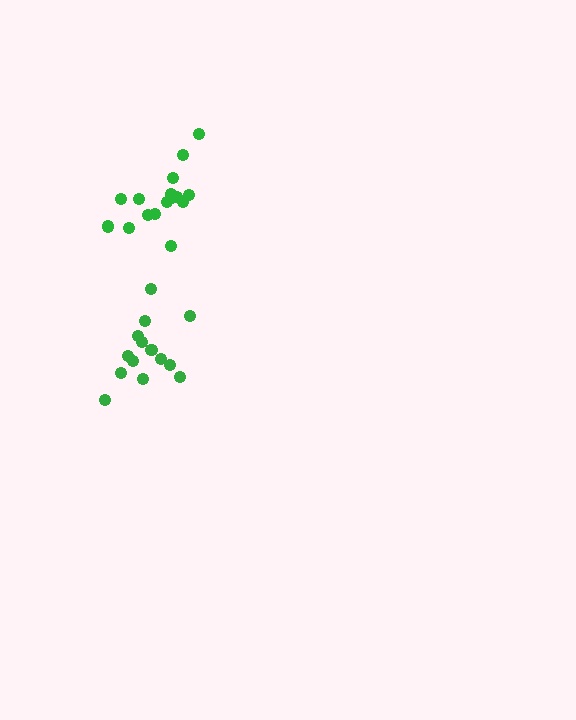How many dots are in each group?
Group 1: 14 dots, Group 2: 16 dots (30 total).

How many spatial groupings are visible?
There are 2 spatial groupings.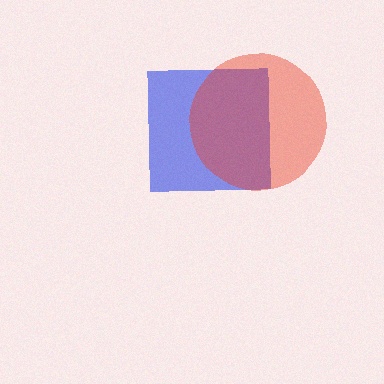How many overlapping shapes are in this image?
There are 2 overlapping shapes in the image.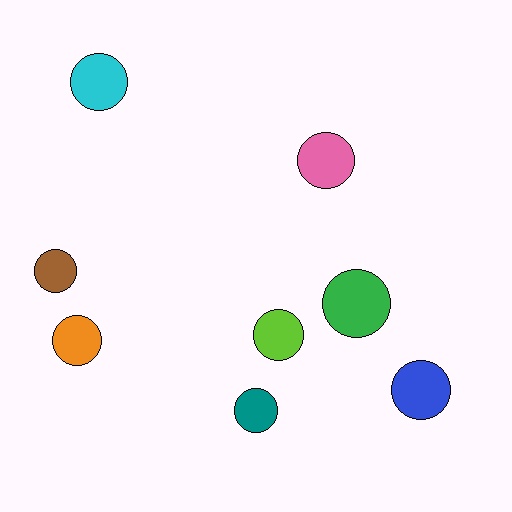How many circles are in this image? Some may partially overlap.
There are 8 circles.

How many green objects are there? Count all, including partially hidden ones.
There is 1 green object.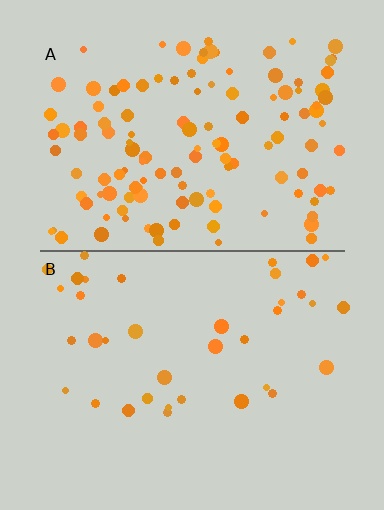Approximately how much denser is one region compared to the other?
Approximately 3.3× — region A over region B.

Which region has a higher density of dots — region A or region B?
A (the top).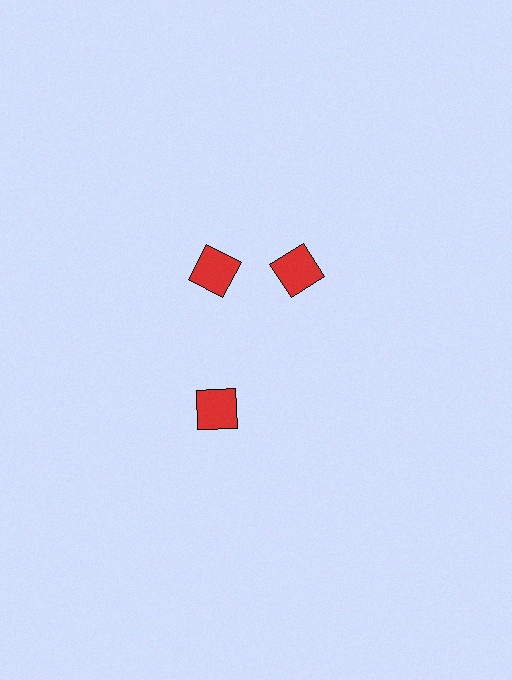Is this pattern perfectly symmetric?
No. The 3 red squares are arranged in a ring, but one element near the 3 o'clock position is rotated out of alignment along the ring, breaking the 3-fold rotational symmetry.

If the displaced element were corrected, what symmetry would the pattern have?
It would have 3-fold rotational symmetry — the pattern would map onto itself every 120 degrees.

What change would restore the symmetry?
The symmetry would be restored by rotating it back into even spacing with its neighbors so that all 3 squares sit at equal angles and equal distance from the center.